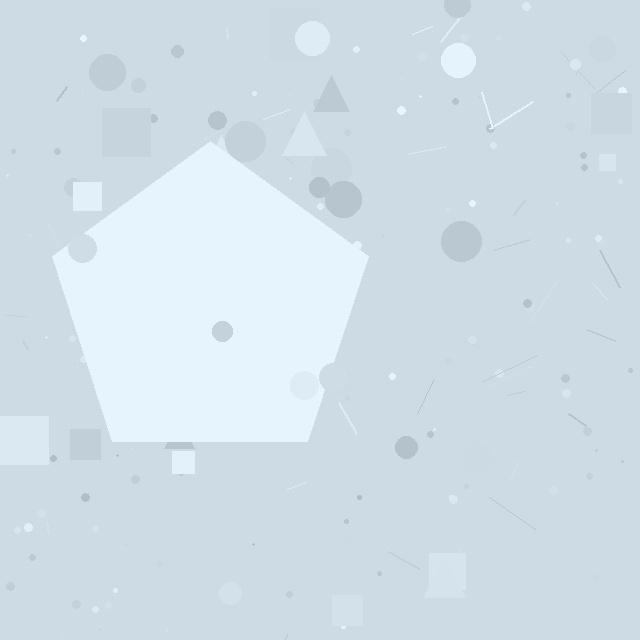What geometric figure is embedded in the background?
A pentagon is embedded in the background.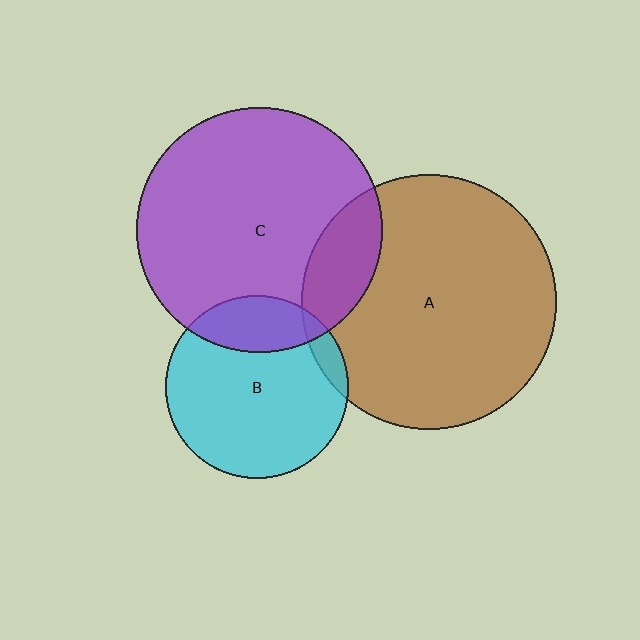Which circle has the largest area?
Circle A (brown).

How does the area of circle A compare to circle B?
Approximately 1.9 times.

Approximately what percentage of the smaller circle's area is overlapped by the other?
Approximately 20%.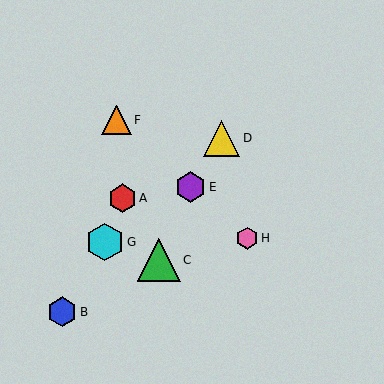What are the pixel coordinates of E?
Object E is at (191, 187).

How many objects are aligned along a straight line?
3 objects (E, F, H) are aligned along a straight line.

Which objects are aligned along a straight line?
Objects E, F, H are aligned along a straight line.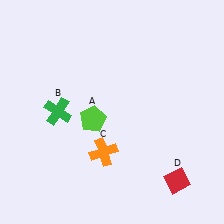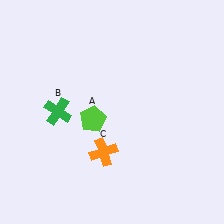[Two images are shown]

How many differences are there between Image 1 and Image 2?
There is 1 difference between the two images.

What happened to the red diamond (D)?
The red diamond (D) was removed in Image 2. It was in the bottom-right area of Image 1.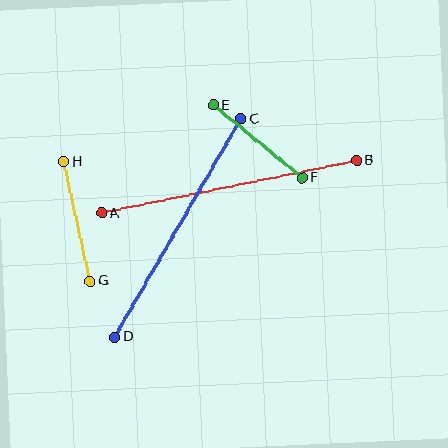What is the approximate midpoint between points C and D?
The midpoint is at approximately (178, 228) pixels.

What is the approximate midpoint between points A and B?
The midpoint is at approximately (229, 187) pixels.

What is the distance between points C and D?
The distance is approximately 252 pixels.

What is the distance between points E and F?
The distance is approximately 115 pixels.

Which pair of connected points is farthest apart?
Points A and B are farthest apart.